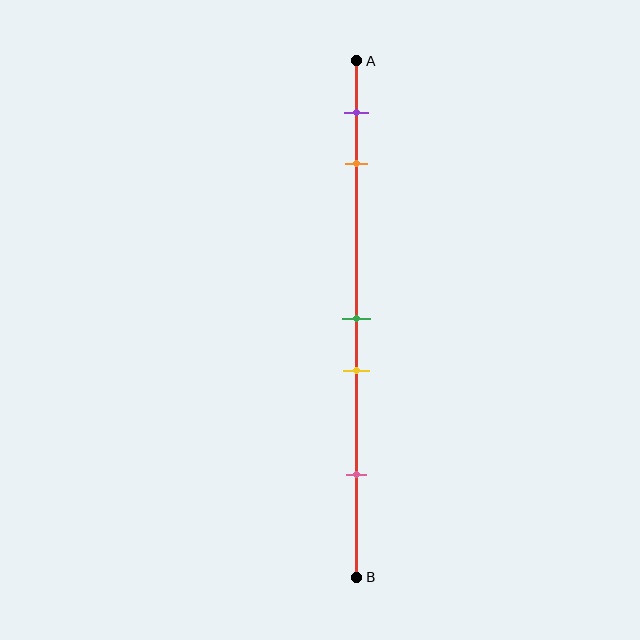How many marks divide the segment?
There are 5 marks dividing the segment.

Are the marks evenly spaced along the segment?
No, the marks are not evenly spaced.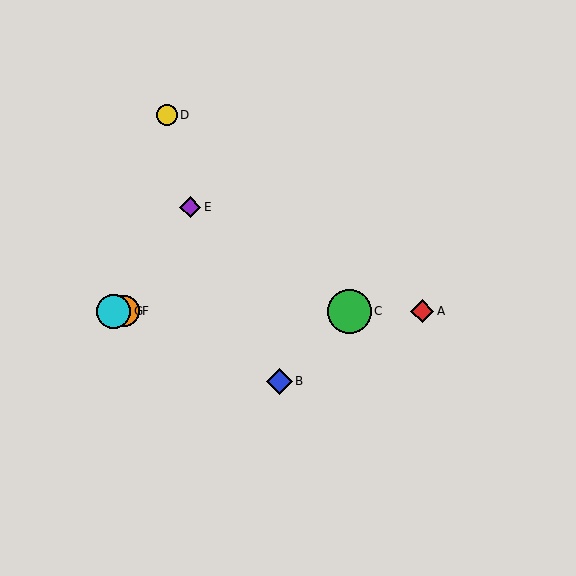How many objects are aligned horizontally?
4 objects (A, C, F, G) are aligned horizontally.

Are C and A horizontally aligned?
Yes, both are at y≈311.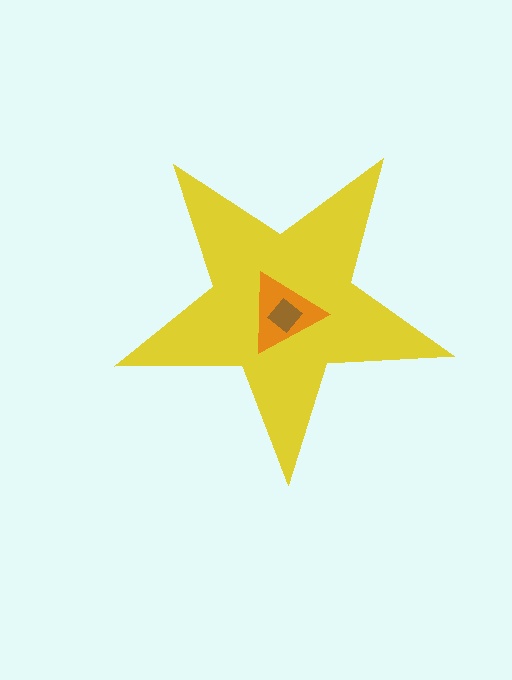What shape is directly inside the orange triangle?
The brown diamond.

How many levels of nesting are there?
3.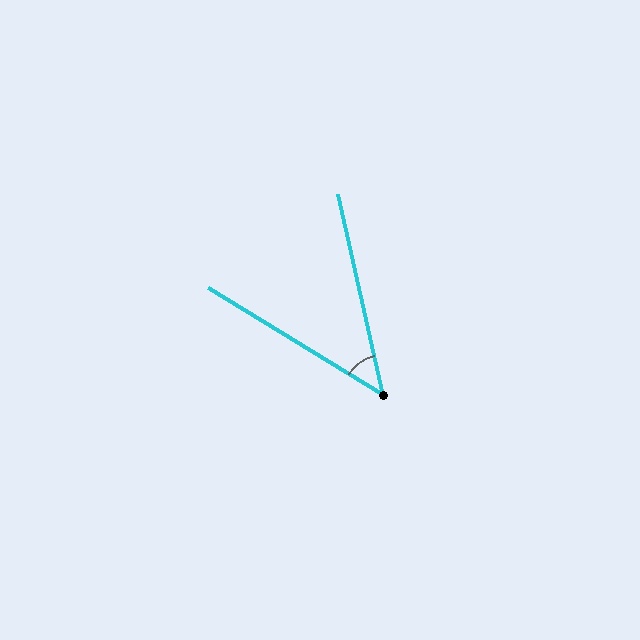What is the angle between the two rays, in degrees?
Approximately 46 degrees.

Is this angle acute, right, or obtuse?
It is acute.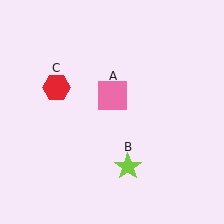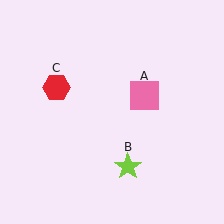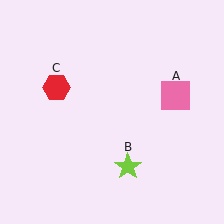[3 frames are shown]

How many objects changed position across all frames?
1 object changed position: pink square (object A).